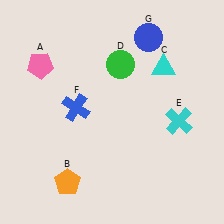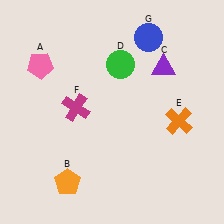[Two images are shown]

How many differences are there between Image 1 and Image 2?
There are 3 differences between the two images.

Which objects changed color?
C changed from cyan to purple. E changed from cyan to orange. F changed from blue to magenta.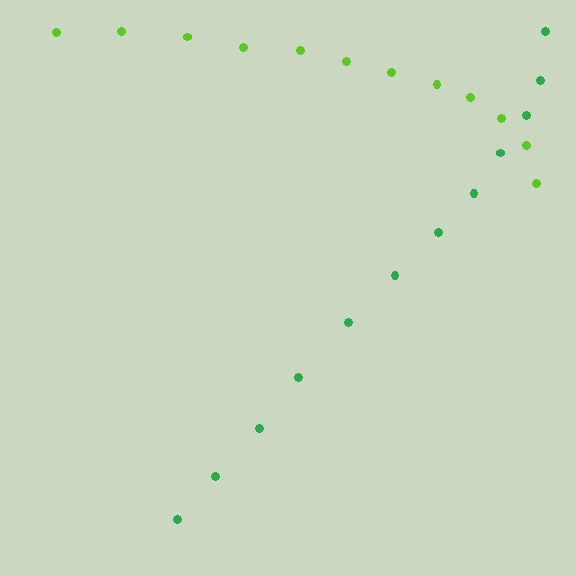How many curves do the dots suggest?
There are 2 distinct paths.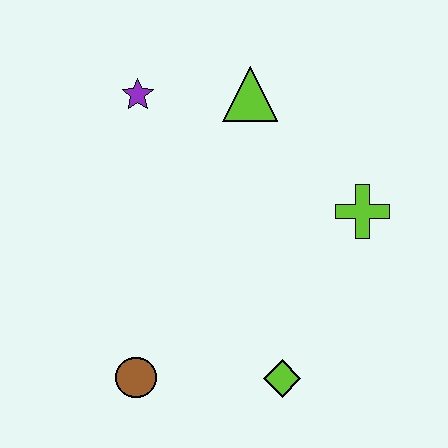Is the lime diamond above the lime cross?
No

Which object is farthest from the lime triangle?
The brown circle is farthest from the lime triangle.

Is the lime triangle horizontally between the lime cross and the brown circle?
Yes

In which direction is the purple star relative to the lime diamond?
The purple star is above the lime diamond.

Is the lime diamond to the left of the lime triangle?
No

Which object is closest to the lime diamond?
The brown circle is closest to the lime diamond.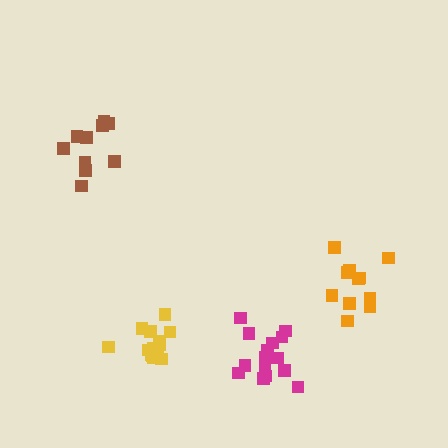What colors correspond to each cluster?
The clusters are colored: magenta, brown, yellow, orange.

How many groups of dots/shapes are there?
There are 4 groups.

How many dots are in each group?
Group 1: 15 dots, Group 2: 10 dots, Group 3: 14 dots, Group 4: 11 dots (50 total).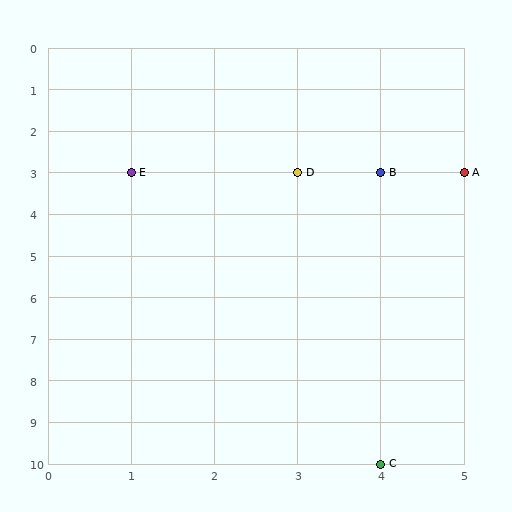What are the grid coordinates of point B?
Point B is at grid coordinates (4, 3).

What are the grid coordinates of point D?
Point D is at grid coordinates (3, 3).